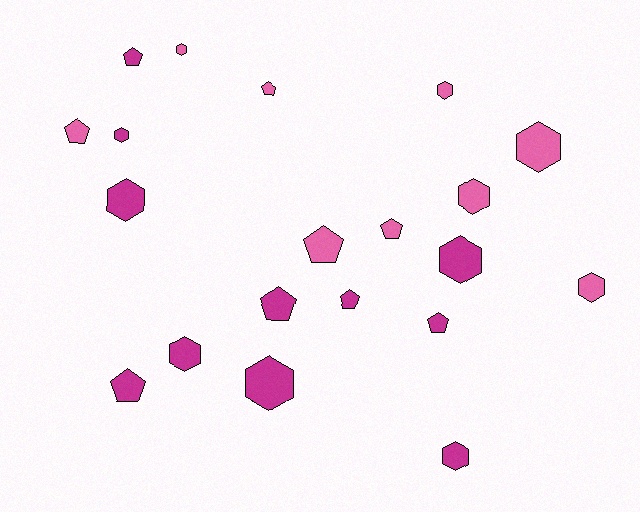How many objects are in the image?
There are 20 objects.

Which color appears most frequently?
Magenta, with 11 objects.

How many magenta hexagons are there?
There are 6 magenta hexagons.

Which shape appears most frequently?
Hexagon, with 11 objects.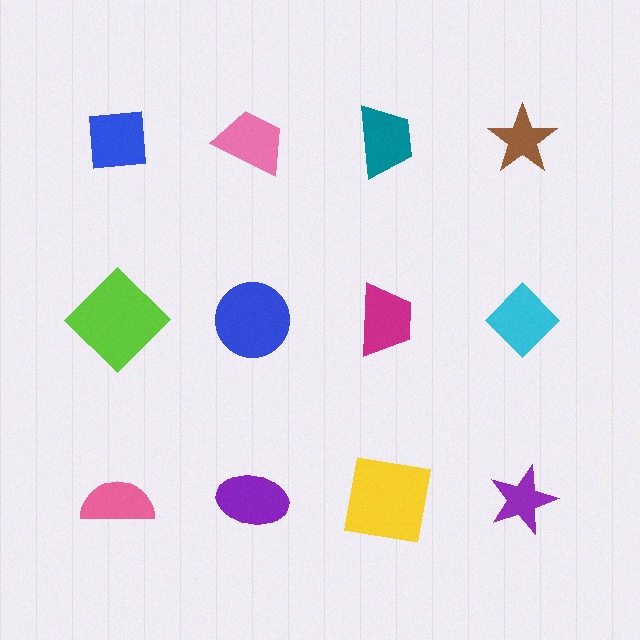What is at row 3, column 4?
A purple star.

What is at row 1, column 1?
A blue square.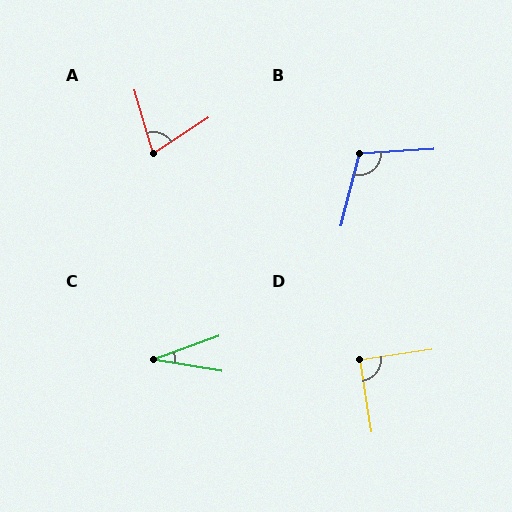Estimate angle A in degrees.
Approximately 73 degrees.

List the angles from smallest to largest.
C (29°), A (73°), D (89°), B (108°).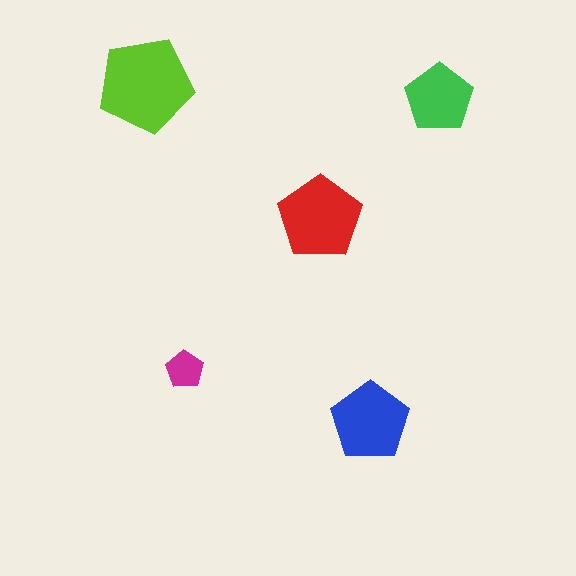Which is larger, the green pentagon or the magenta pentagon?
The green one.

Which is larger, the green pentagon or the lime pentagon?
The lime one.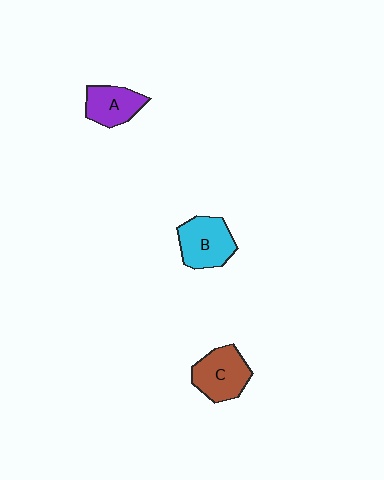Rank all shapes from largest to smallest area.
From largest to smallest: C (brown), B (cyan), A (purple).